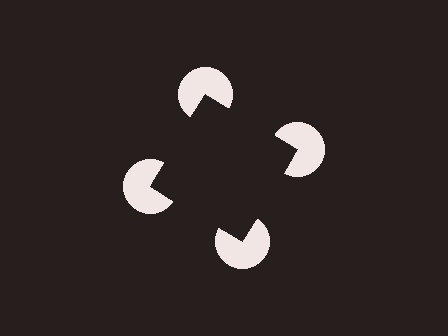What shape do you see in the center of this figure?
An illusory square — its edges are inferred from the aligned wedge cuts in the pac-man discs, not physically drawn.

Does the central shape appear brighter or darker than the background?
It typically appears slightly darker than the background, even though no actual brightness change is drawn.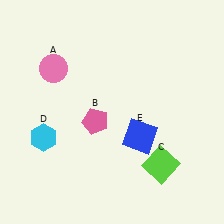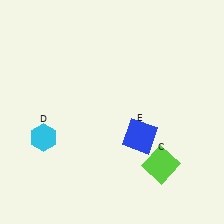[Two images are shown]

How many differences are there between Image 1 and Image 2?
There are 2 differences between the two images.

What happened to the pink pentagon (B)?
The pink pentagon (B) was removed in Image 2. It was in the bottom-left area of Image 1.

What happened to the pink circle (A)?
The pink circle (A) was removed in Image 2. It was in the top-left area of Image 1.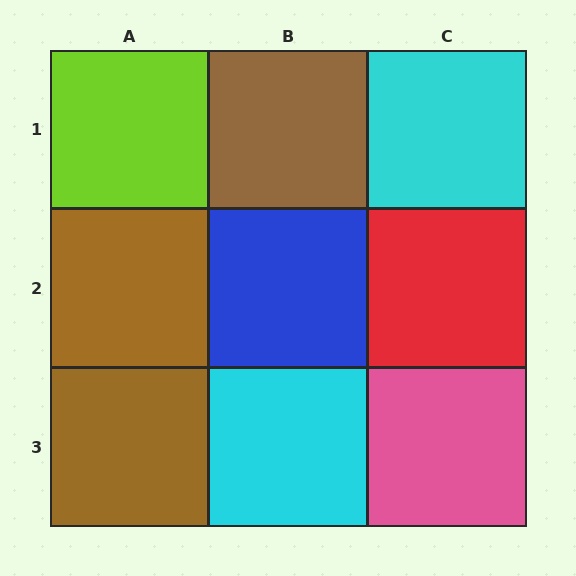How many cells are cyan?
2 cells are cyan.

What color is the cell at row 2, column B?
Blue.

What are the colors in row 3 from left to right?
Brown, cyan, pink.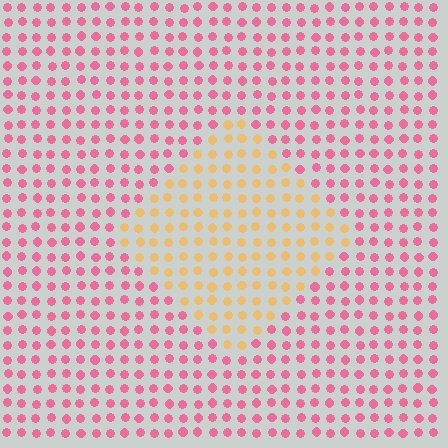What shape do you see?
I see a diamond.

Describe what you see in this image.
The image is filled with small pink elements in a uniform arrangement. A diamond-shaped region is visible where the elements are tinted to a slightly different hue, forming a subtle color boundary.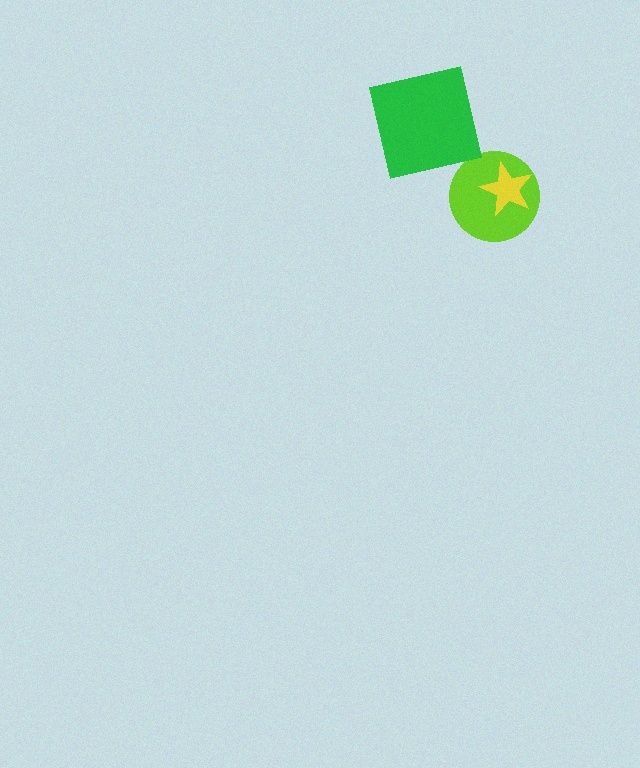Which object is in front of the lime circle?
The yellow star is in front of the lime circle.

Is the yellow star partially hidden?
No, no other shape covers it.